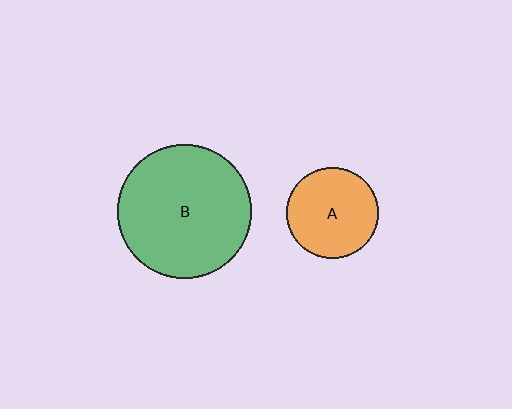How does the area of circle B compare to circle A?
Approximately 2.1 times.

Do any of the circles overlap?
No, none of the circles overlap.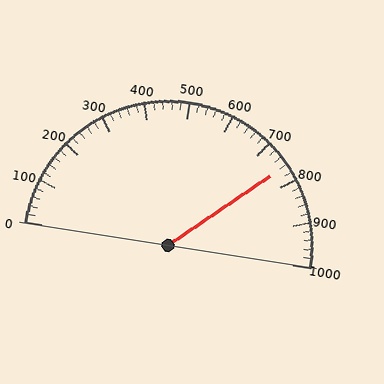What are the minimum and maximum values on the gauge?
The gauge ranges from 0 to 1000.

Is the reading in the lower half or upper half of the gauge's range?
The reading is in the upper half of the range (0 to 1000).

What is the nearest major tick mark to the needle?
The nearest major tick mark is 800.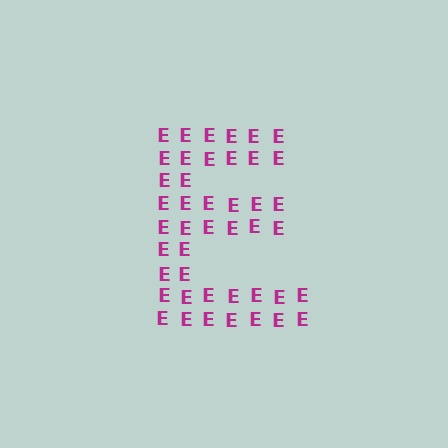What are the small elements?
The small elements are letter E's.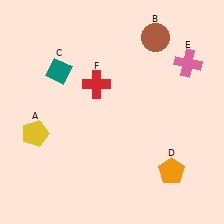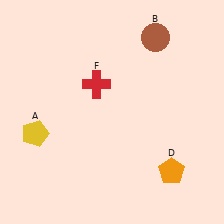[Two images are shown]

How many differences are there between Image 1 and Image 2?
There are 2 differences between the two images.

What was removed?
The pink cross (E), the teal diamond (C) were removed in Image 2.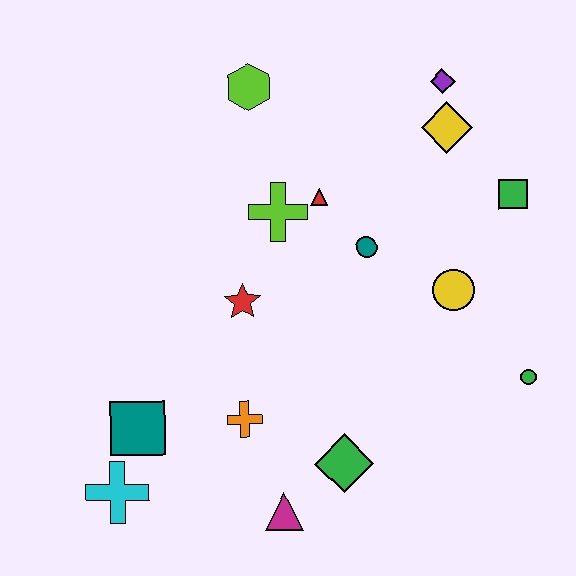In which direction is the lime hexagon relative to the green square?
The lime hexagon is to the left of the green square.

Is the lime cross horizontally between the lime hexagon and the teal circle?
Yes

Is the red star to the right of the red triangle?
No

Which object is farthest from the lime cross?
The cyan cross is farthest from the lime cross.